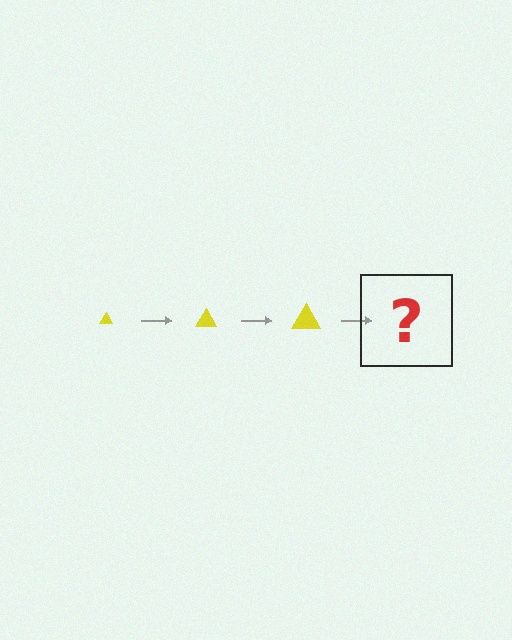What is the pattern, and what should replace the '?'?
The pattern is that the triangle gets progressively larger each step. The '?' should be a yellow triangle, larger than the previous one.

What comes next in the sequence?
The next element should be a yellow triangle, larger than the previous one.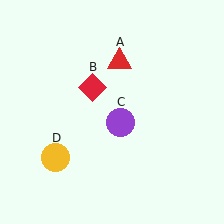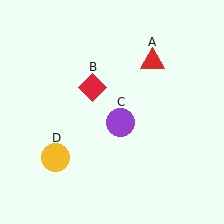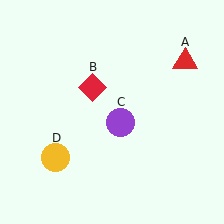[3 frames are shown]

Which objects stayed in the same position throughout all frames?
Red diamond (object B) and purple circle (object C) and yellow circle (object D) remained stationary.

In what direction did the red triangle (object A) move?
The red triangle (object A) moved right.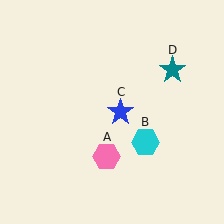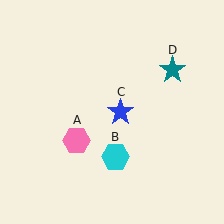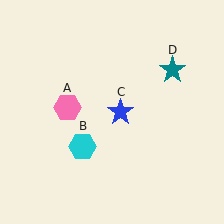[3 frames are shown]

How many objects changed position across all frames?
2 objects changed position: pink hexagon (object A), cyan hexagon (object B).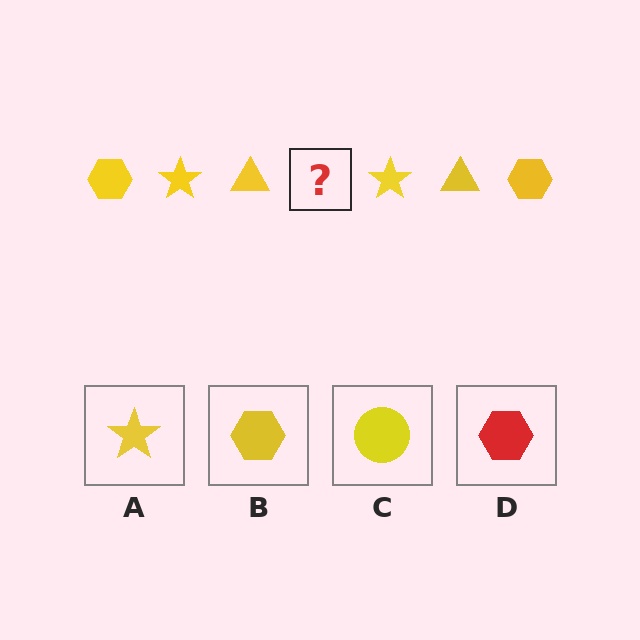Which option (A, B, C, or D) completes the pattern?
B.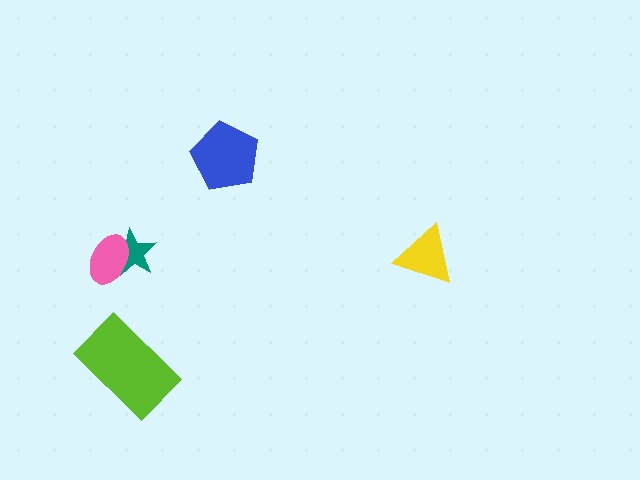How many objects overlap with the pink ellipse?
1 object overlaps with the pink ellipse.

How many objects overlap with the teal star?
1 object overlaps with the teal star.